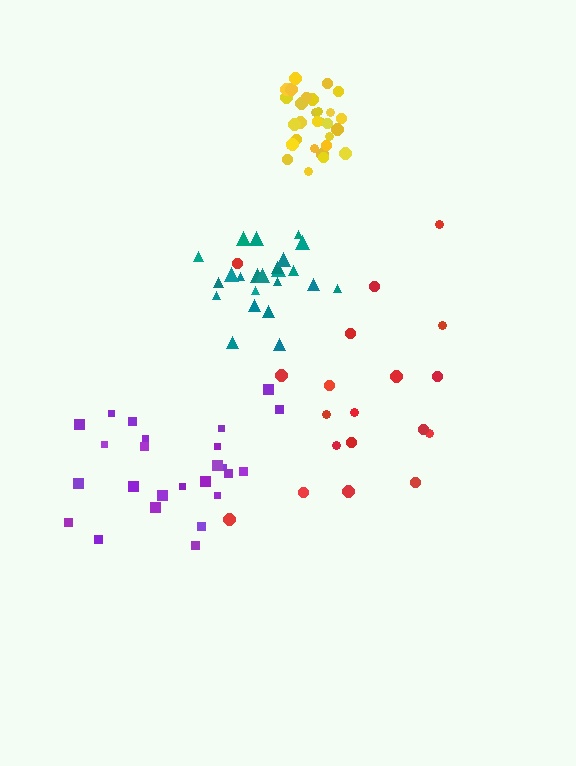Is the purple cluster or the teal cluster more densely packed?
Teal.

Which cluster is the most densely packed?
Yellow.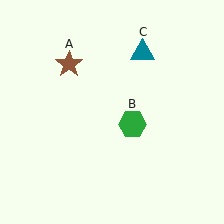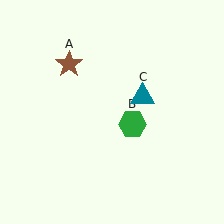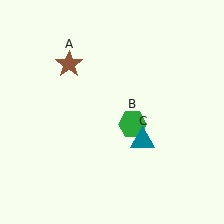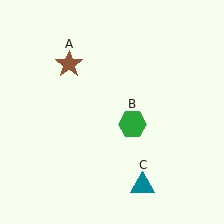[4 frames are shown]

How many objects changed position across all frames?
1 object changed position: teal triangle (object C).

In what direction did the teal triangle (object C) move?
The teal triangle (object C) moved down.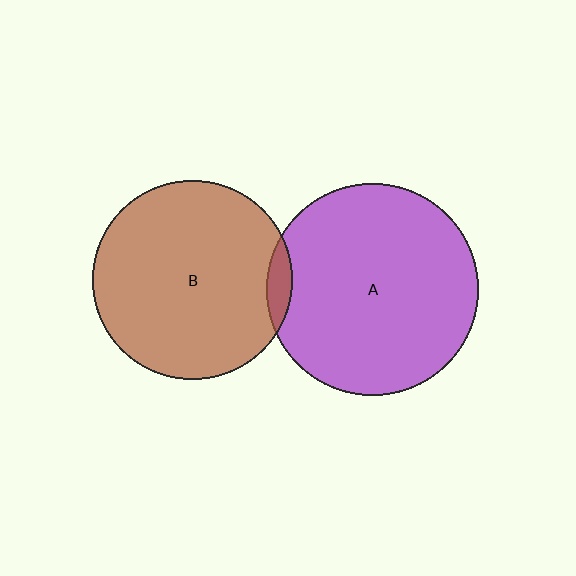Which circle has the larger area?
Circle A (purple).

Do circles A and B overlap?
Yes.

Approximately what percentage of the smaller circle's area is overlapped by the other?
Approximately 5%.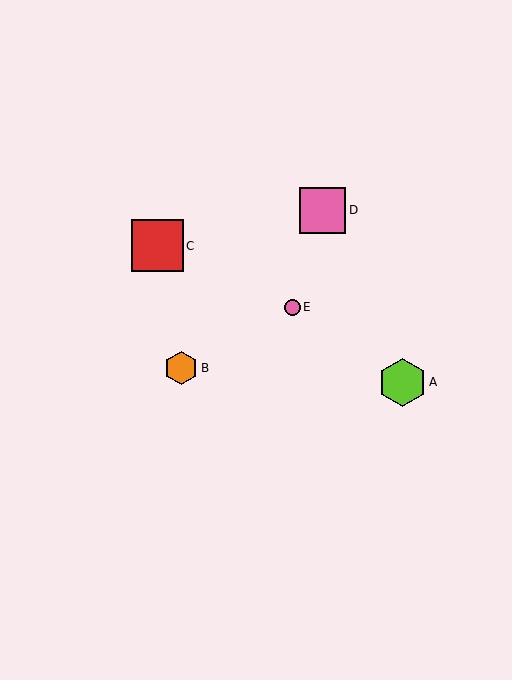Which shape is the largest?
The red square (labeled C) is the largest.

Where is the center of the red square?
The center of the red square is at (157, 246).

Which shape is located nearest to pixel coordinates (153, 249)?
The red square (labeled C) at (157, 246) is nearest to that location.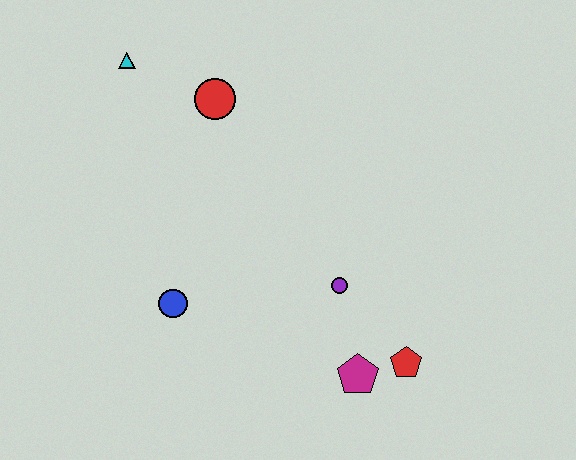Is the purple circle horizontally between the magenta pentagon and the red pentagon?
No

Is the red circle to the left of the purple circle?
Yes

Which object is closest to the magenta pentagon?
The red pentagon is closest to the magenta pentagon.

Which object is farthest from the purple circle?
The cyan triangle is farthest from the purple circle.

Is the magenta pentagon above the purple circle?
No